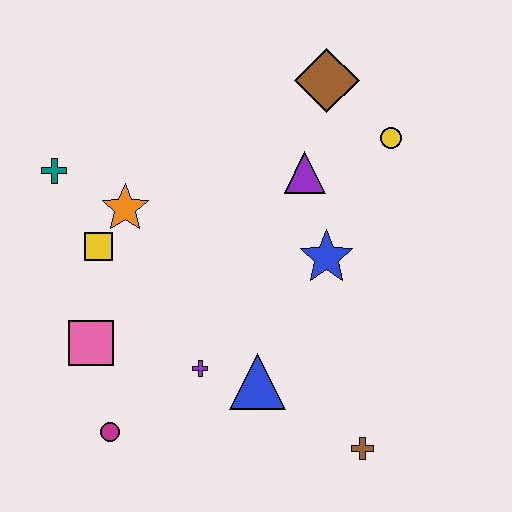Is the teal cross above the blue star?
Yes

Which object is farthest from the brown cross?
The teal cross is farthest from the brown cross.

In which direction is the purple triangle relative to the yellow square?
The purple triangle is to the right of the yellow square.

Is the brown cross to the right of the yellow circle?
No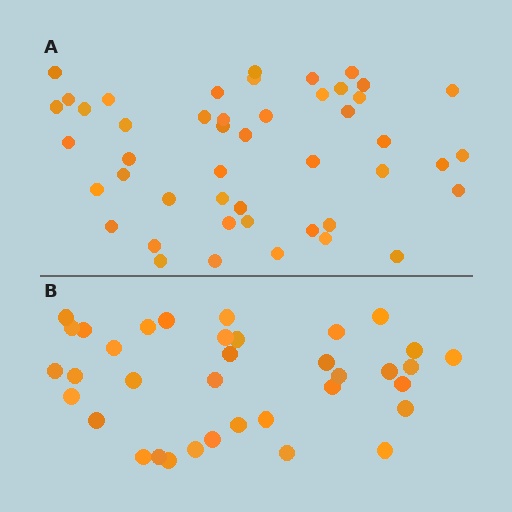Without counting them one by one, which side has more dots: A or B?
Region A (the top region) has more dots.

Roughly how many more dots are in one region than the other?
Region A has roughly 12 or so more dots than region B.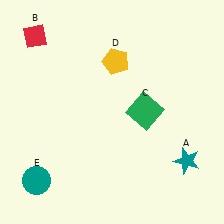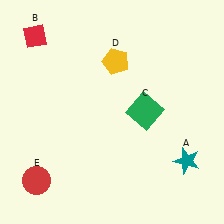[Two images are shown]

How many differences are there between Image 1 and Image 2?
There is 1 difference between the two images.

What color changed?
The circle (E) changed from teal in Image 1 to red in Image 2.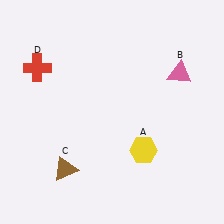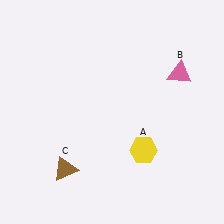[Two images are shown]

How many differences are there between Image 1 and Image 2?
There is 1 difference between the two images.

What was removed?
The red cross (D) was removed in Image 2.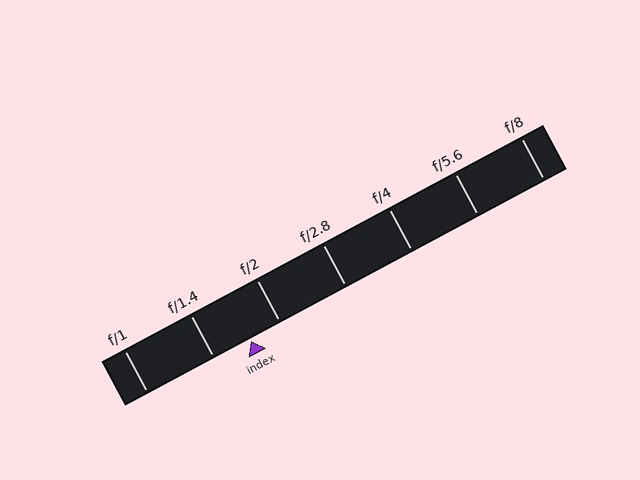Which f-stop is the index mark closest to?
The index mark is closest to f/2.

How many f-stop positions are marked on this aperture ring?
There are 7 f-stop positions marked.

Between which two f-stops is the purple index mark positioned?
The index mark is between f/1.4 and f/2.